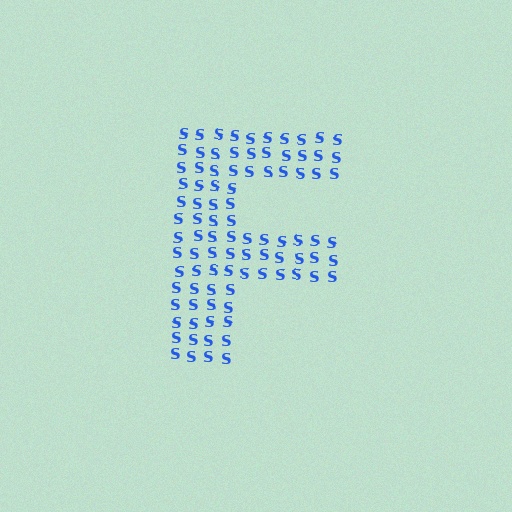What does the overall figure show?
The overall figure shows the letter F.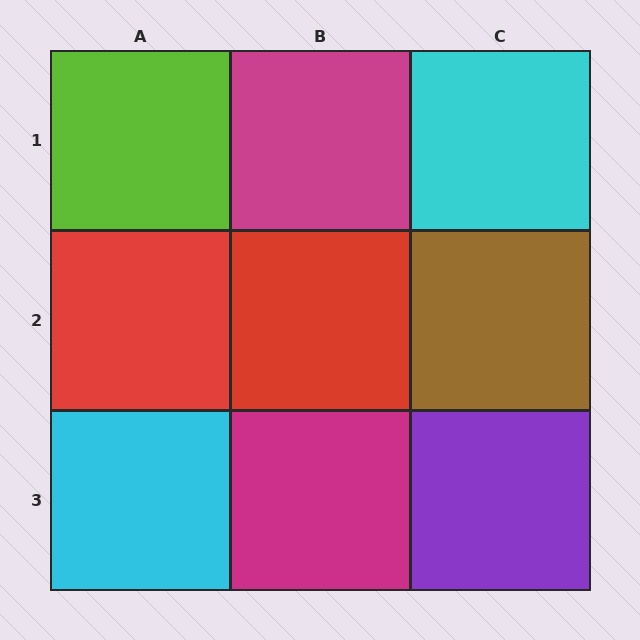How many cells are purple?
1 cell is purple.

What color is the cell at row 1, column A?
Lime.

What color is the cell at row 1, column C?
Cyan.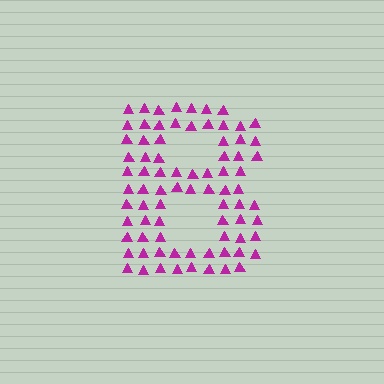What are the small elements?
The small elements are triangles.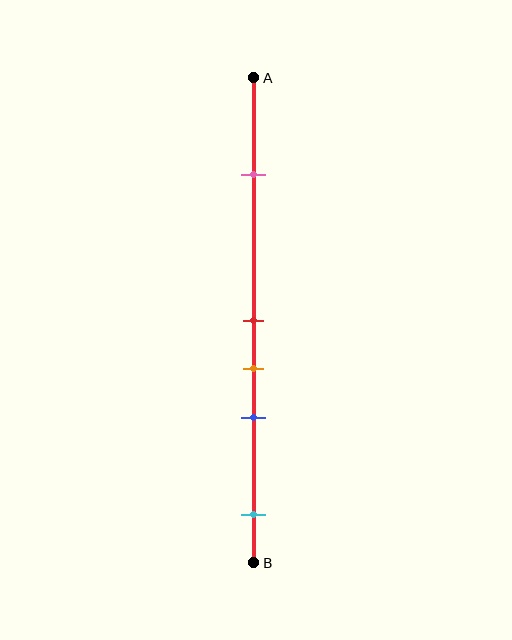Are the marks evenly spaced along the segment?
No, the marks are not evenly spaced.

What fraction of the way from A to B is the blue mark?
The blue mark is approximately 70% (0.7) of the way from A to B.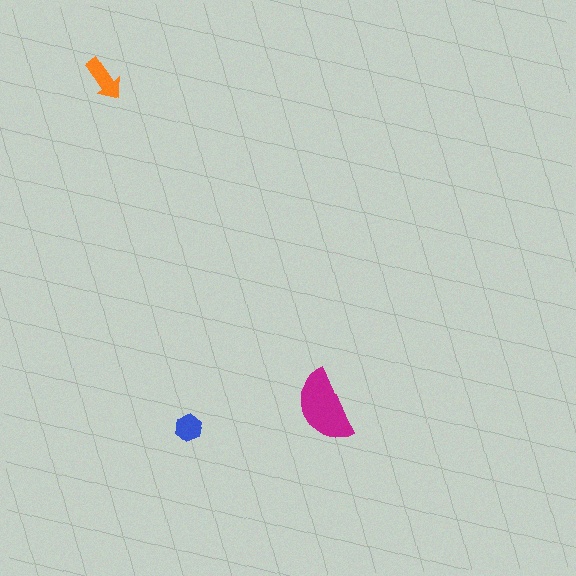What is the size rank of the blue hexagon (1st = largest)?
3rd.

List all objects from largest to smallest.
The magenta semicircle, the orange arrow, the blue hexagon.